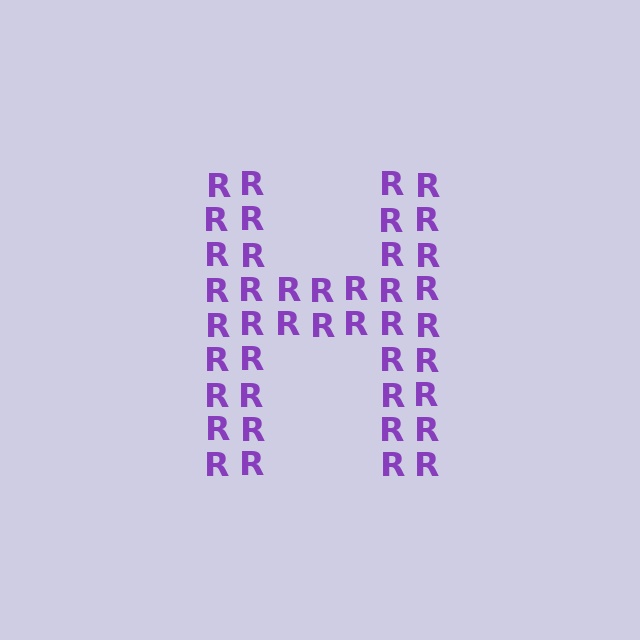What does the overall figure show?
The overall figure shows the letter H.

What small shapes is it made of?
It is made of small letter R's.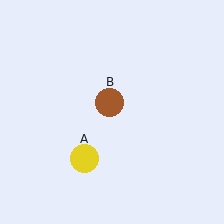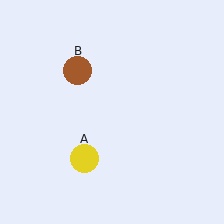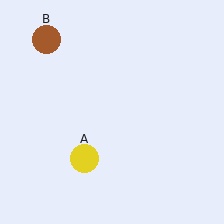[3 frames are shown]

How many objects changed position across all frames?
1 object changed position: brown circle (object B).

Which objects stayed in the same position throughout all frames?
Yellow circle (object A) remained stationary.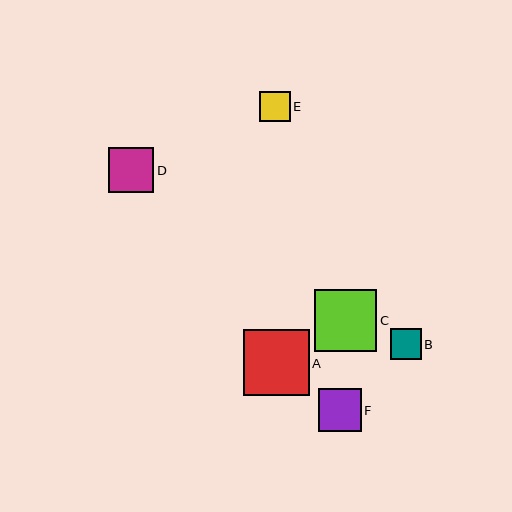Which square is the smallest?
Square E is the smallest with a size of approximately 30 pixels.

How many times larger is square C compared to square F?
Square C is approximately 1.5 times the size of square F.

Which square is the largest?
Square A is the largest with a size of approximately 66 pixels.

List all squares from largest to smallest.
From largest to smallest: A, C, D, F, B, E.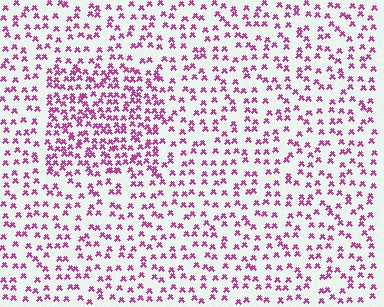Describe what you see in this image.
The image contains small magenta elements arranged at two different densities. A rectangle-shaped region is visible where the elements are more densely packed than the surrounding area.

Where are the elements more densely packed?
The elements are more densely packed inside the rectangle boundary.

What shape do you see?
I see a rectangle.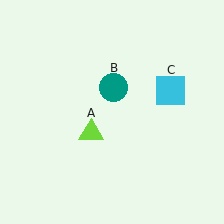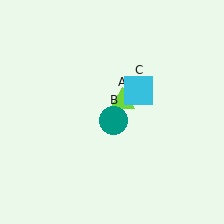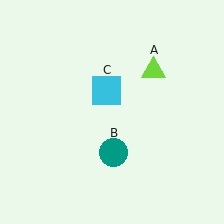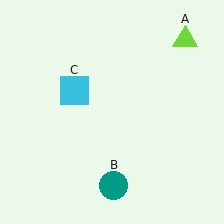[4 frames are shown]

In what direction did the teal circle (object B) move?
The teal circle (object B) moved down.